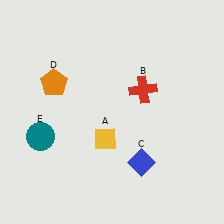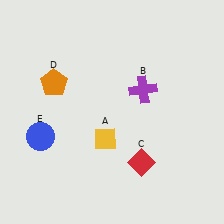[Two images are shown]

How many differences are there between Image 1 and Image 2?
There are 3 differences between the two images.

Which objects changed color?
B changed from red to purple. C changed from blue to red. E changed from teal to blue.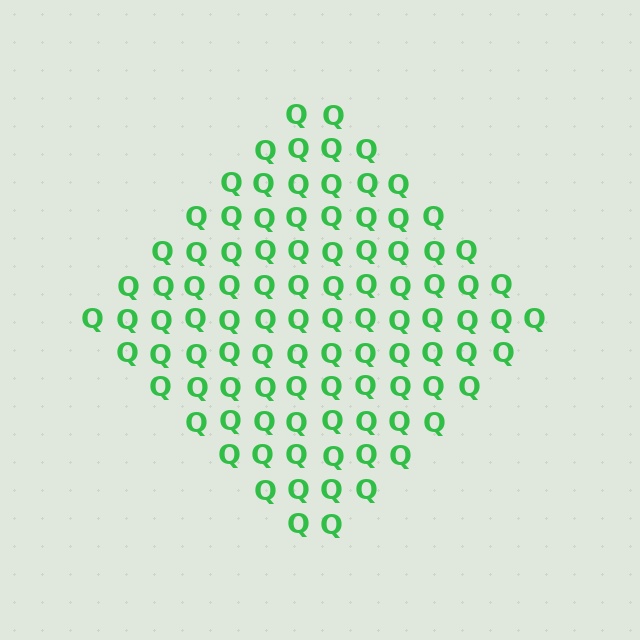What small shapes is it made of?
It is made of small letter Q's.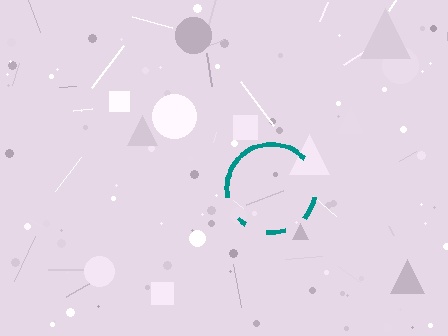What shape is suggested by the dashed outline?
The dashed outline suggests a circle.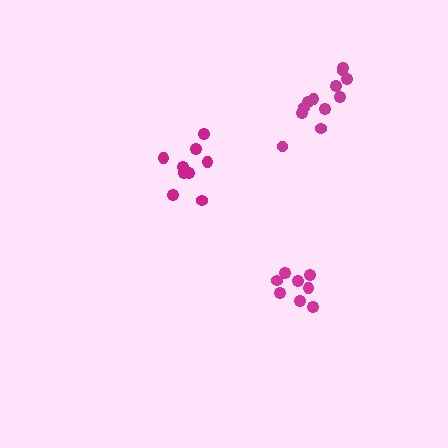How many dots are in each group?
Group 1: 8 dots, Group 2: 12 dots, Group 3: 9 dots (29 total).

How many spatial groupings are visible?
There are 3 spatial groupings.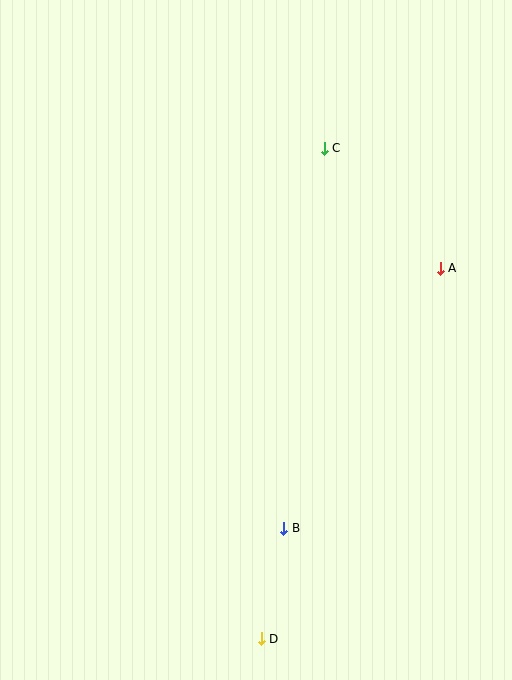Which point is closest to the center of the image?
Point B at (284, 528) is closest to the center.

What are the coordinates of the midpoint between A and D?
The midpoint between A and D is at (351, 453).